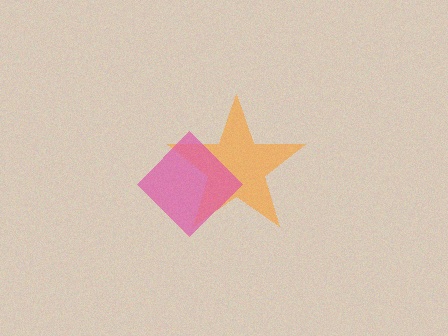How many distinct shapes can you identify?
There are 2 distinct shapes: an orange star, a pink diamond.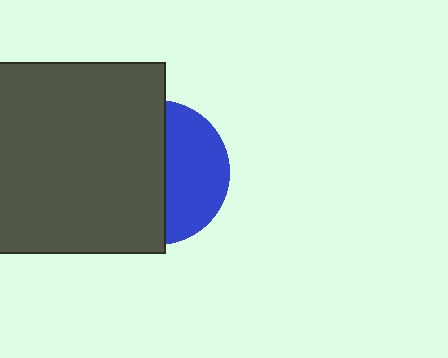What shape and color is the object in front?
The object in front is a dark gray rectangle.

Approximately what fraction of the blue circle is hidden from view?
Roughly 58% of the blue circle is hidden behind the dark gray rectangle.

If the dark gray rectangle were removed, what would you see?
You would see the complete blue circle.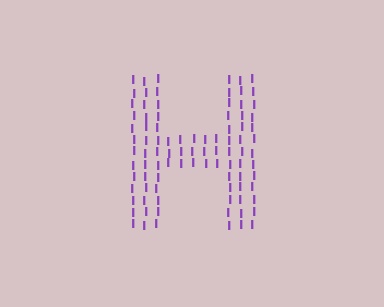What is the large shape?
The large shape is the letter H.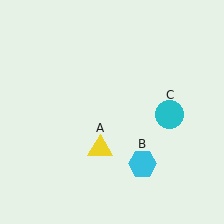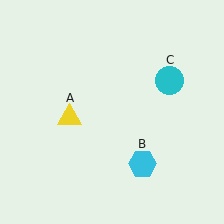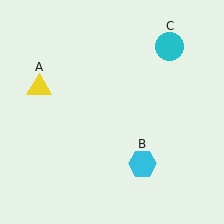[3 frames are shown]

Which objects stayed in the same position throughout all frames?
Cyan hexagon (object B) remained stationary.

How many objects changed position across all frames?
2 objects changed position: yellow triangle (object A), cyan circle (object C).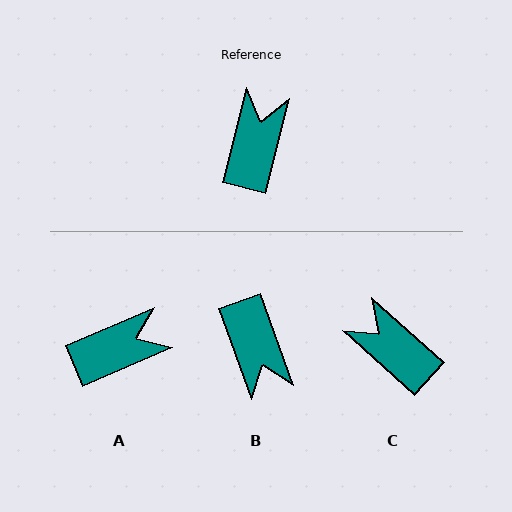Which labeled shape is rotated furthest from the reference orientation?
B, about 146 degrees away.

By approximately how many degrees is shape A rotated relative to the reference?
Approximately 52 degrees clockwise.